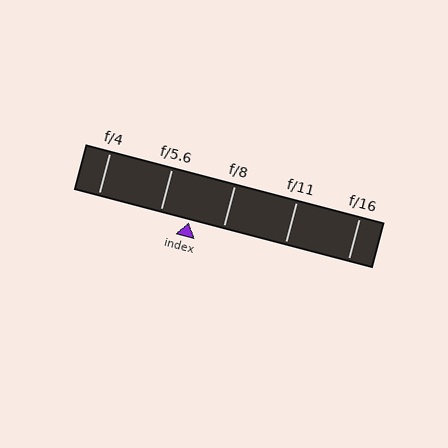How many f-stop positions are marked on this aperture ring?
There are 5 f-stop positions marked.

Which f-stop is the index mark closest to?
The index mark is closest to f/5.6.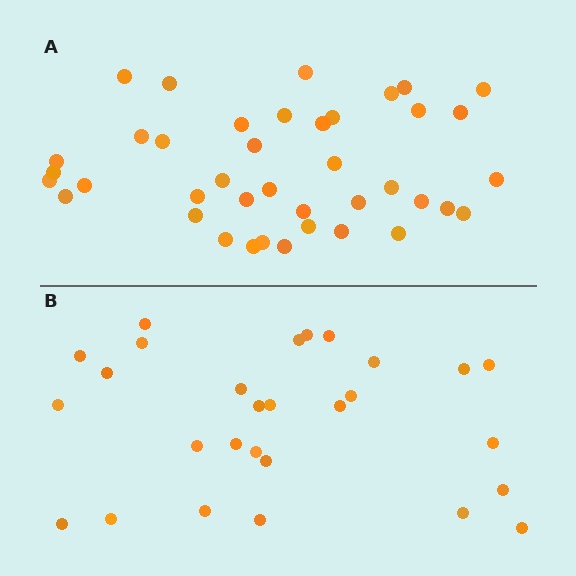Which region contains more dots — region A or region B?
Region A (the top region) has more dots.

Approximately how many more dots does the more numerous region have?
Region A has roughly 12 or so more dots than region B.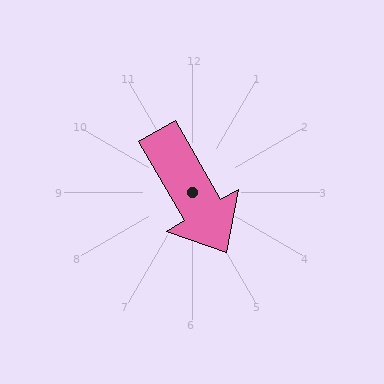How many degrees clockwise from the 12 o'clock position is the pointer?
Approximately 150 degrees.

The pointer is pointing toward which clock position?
Roughly 5 o'clock.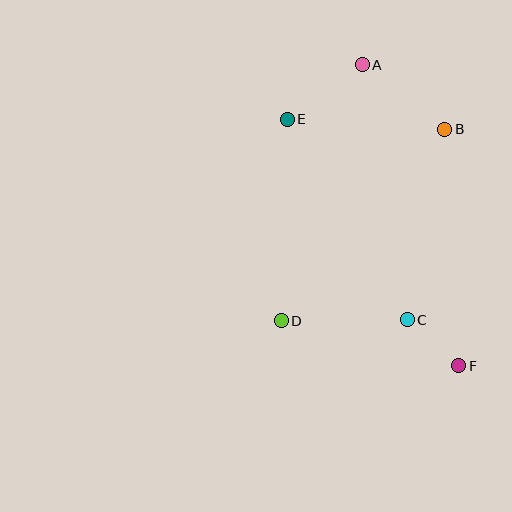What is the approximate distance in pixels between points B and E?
The distance between B and E is approximately 158 pixels.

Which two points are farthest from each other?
Points A and F are farthest from each other.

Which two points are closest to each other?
Points C and F are closest to each other.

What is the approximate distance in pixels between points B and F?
The distance between B and F is approximately 237 pixels.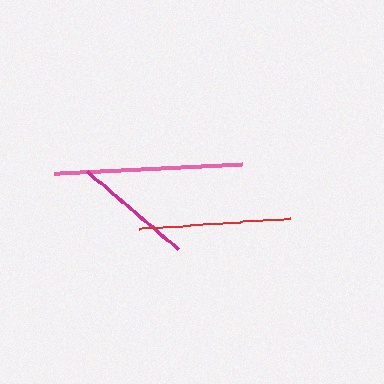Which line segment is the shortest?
The magenta line is the shortest at approximately 119 pixels.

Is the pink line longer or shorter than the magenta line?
The pink line is longer than the magenta line.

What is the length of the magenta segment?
The magenta segment is approximately 119 pixels long.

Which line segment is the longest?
The pink line is the longest at approximately 187 pixels.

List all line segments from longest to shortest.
From longest to shortest: pink, red, magenta.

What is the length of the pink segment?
The pink segment is approximately 187 pixels long.